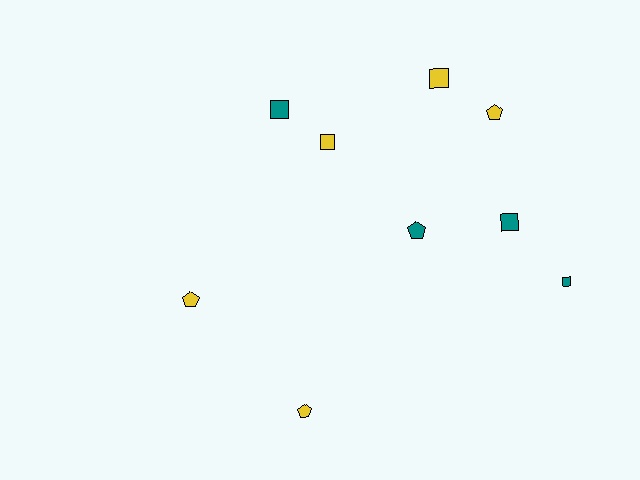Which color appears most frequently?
Yellow, with 5 objects.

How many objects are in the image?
There are 9 objects.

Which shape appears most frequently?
Square, with 5 objects.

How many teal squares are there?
There are 3 teal squares.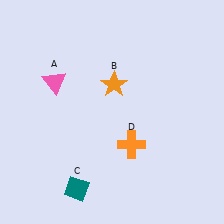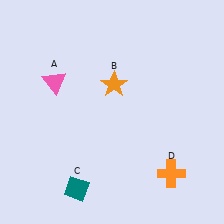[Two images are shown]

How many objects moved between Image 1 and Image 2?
1 object moved between the two images.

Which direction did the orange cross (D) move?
The orange cross (D) moved right.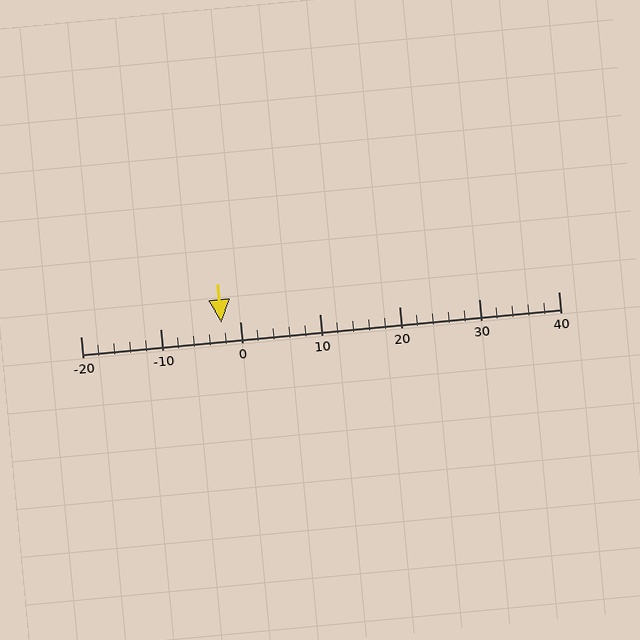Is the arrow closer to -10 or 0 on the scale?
The arrow is closer to 0.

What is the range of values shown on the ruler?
The ruler shows values from -20 to 40.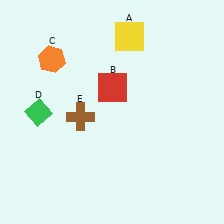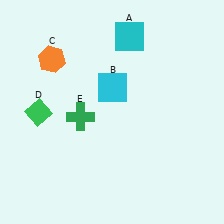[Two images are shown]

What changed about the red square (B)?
In Image 1, B is red. In Image 2, it changed to cyan.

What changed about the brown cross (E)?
In Image 1, E is brown. In Image 2, it changed to green.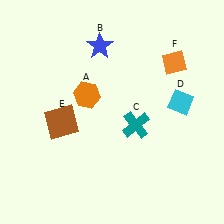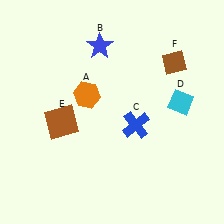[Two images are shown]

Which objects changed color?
C changed from teal to blue. F changed from orange to brown.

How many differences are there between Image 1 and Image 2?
There are 2 differences between the two images.